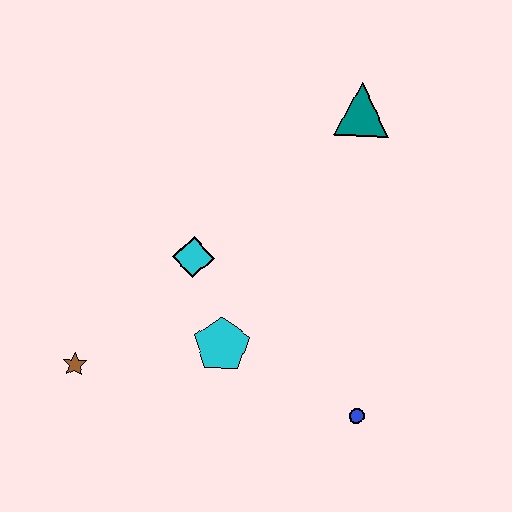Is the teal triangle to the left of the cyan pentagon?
No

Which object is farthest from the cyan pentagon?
The teal triangle is farthest from the cyan pentagon.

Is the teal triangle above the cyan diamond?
Yes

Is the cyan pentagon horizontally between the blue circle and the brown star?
Yes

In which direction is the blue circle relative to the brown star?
The blue circle is to the right of the brown star.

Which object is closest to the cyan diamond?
The cyan pentagon is closest to the cyan diamond.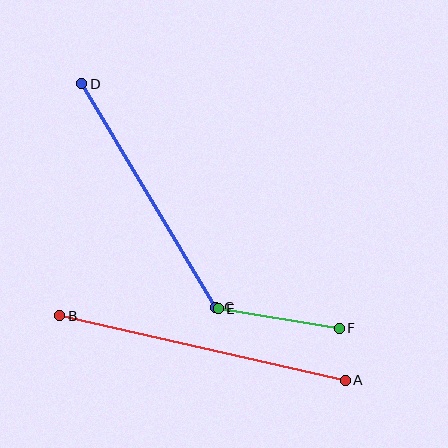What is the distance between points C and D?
The distance is approximately 261 pixels.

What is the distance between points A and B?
The distance is approximately 293 pixels.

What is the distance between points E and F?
The distance is approximately 123 pixels.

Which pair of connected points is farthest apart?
Points A and B are farthest apart.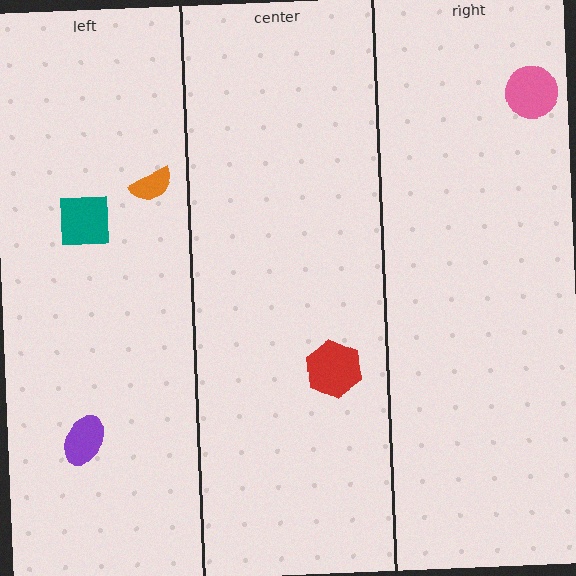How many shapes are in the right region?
1.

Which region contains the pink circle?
The right region.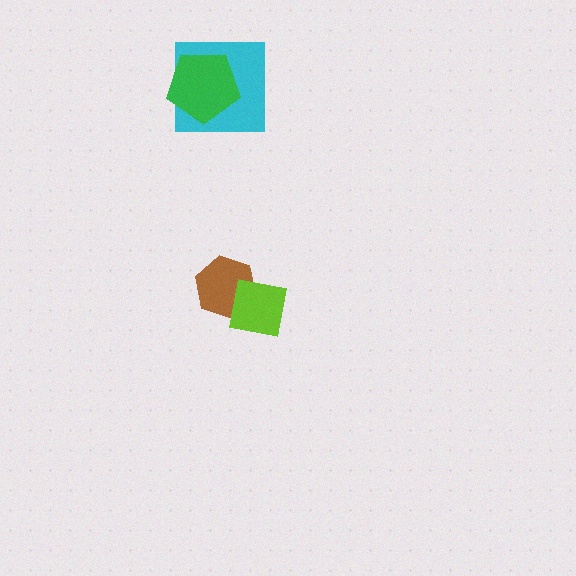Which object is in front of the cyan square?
The green pentagon is in front of the cyan square.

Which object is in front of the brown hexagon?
The lime square is in front of the brown hexagon.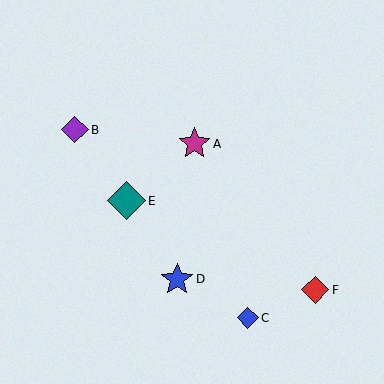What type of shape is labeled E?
Shape E is a teal diamond.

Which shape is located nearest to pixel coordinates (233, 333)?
The blue diamond (labeled C) at (248, 318) is nearest to that location.